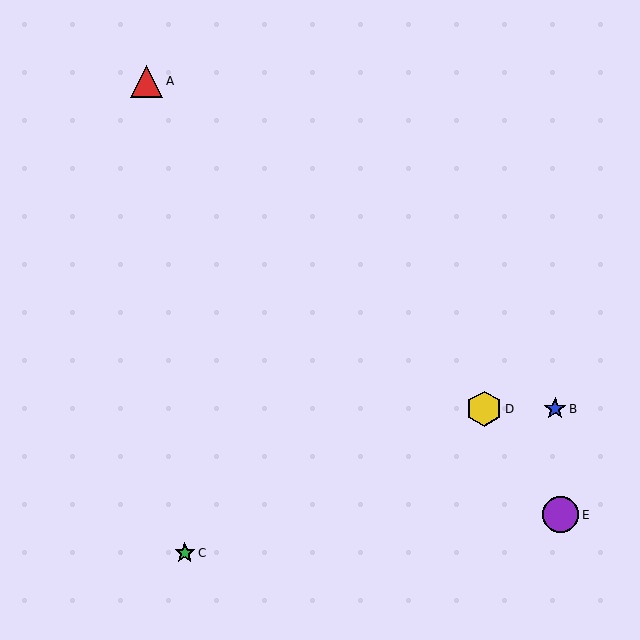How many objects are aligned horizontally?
2 objects (B, D) are aligned horizontally.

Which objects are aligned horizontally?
Objects B, D are aligned horizontally.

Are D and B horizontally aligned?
Yes, both are at y≈409.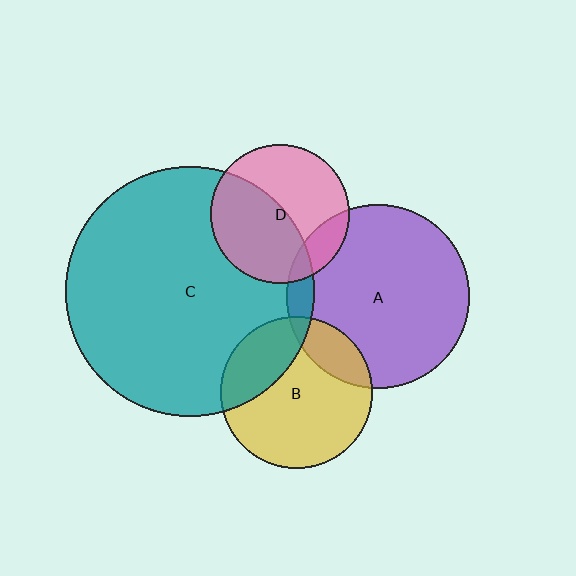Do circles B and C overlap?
Yes.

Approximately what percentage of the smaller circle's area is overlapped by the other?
Approximately 25%.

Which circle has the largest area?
Circle C (teal).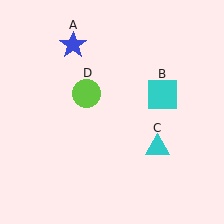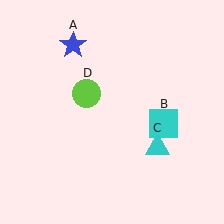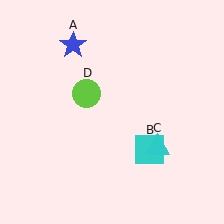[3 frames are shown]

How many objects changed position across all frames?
1 object changed position: cyan square (object B).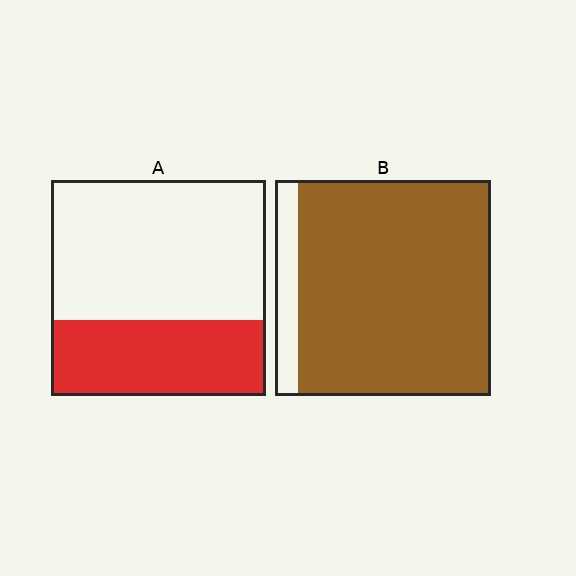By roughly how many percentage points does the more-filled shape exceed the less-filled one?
By roughly 55 percentage points (B over A).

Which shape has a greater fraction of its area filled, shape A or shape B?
Shape B.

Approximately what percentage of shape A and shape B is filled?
A is approximately 35% and B is approximately 90%.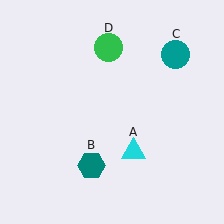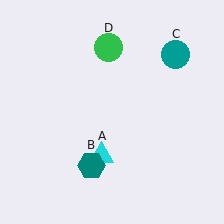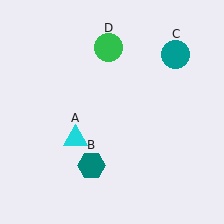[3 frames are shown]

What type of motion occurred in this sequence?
The cyan triangle (object A) rotated clockwise around the center of the scene.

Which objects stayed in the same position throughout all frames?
Teal hexagon (object B) and teal circle (object C) and green circle (object D) remained stationary.